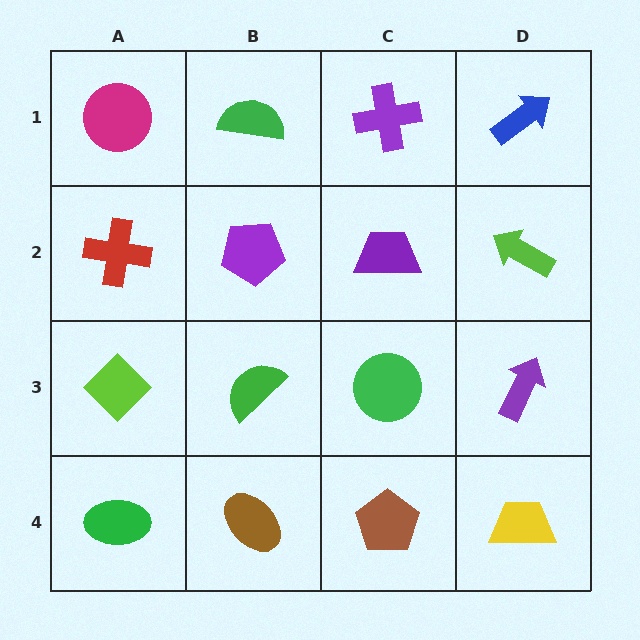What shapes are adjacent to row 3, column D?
A lime arrow (row 2, column D), a yellow trapezoid (row 4, column D), a green circle (row 3, column C).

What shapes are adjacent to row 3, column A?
A red cross (row 2, column A), a green ellipse (row 4, column A), a green semicircle (row 3, column B).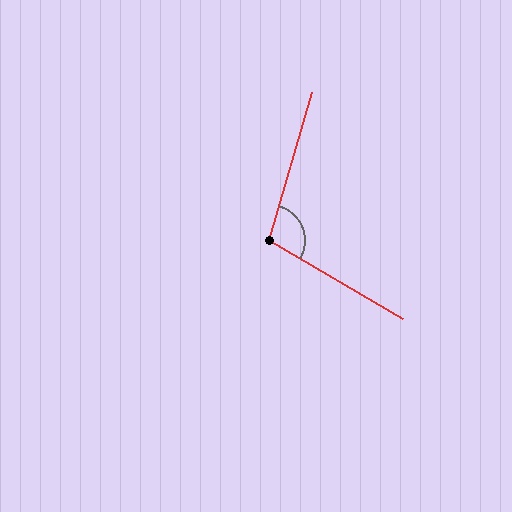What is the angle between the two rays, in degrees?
Approximately 104 degrees.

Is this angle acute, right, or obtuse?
It is obtuse.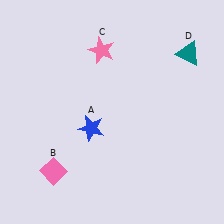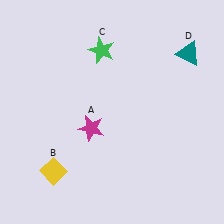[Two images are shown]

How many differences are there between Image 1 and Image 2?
There are 3 differences between the two images.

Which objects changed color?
A changed from blue to magenta. B changed from pink to yellow. C changed from pink to green.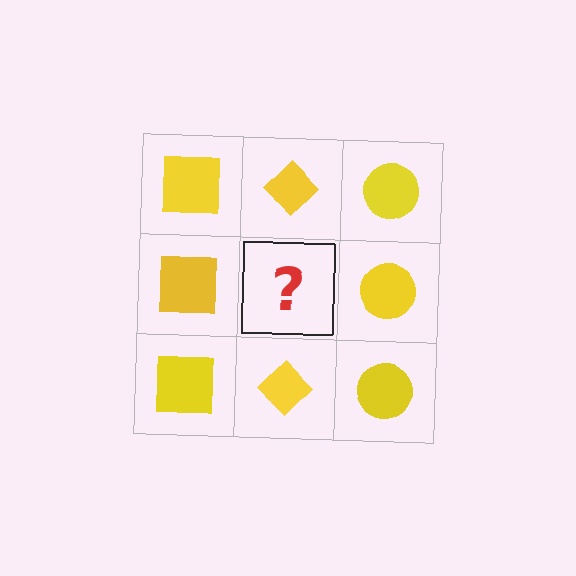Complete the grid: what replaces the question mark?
The question mark should be replaced with a yellow diamond.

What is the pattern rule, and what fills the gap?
The rule is that each column has a consistent shape. The gap should be filled with a yellow diamond.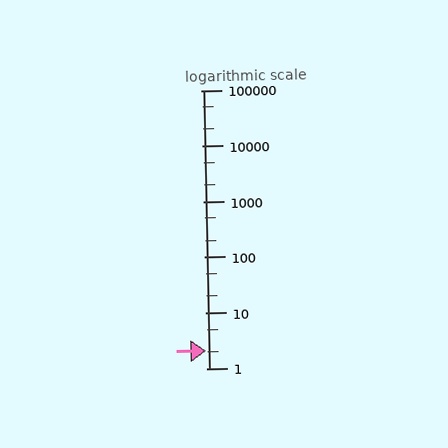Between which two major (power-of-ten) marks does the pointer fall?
The pointer is between 1 and 10.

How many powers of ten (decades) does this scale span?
The scale spans 5 decades, from 1 to 100000.